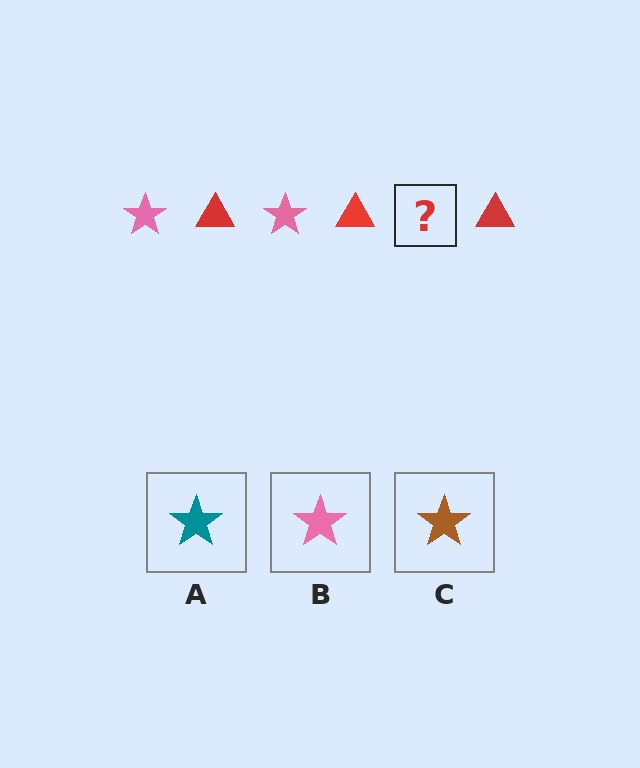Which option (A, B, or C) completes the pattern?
B.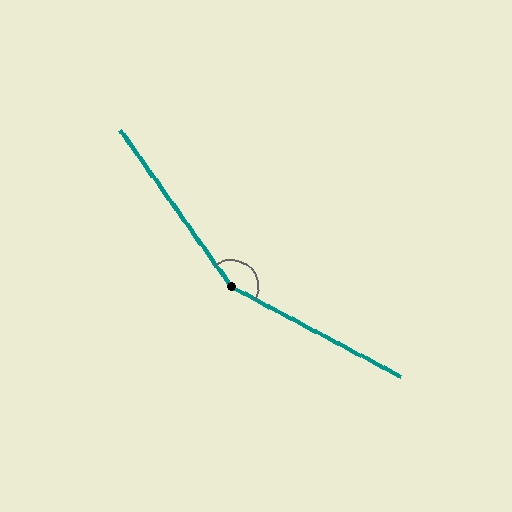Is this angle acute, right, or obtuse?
It is obtuse.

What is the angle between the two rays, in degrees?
Approximately 153 degrees.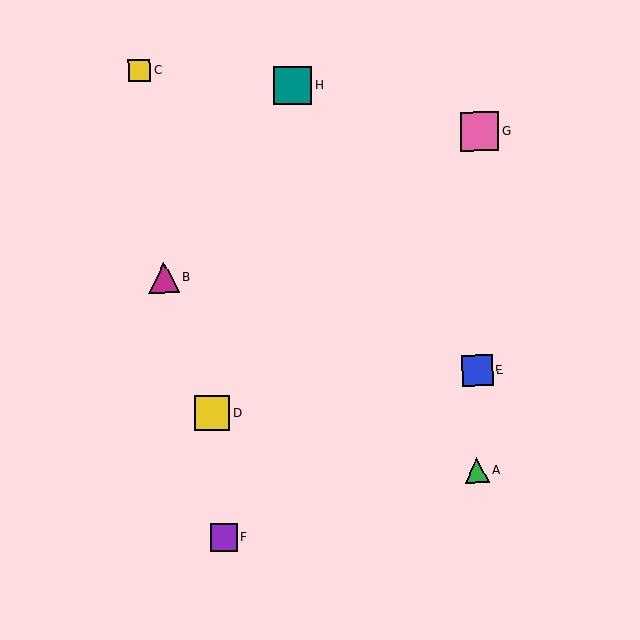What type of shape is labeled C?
Shape C is a yellow square.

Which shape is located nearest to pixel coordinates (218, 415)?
The yellow square (labeled D) at (212, 413) is nearest to that location.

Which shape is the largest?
The teal square (labeled H) is the largest.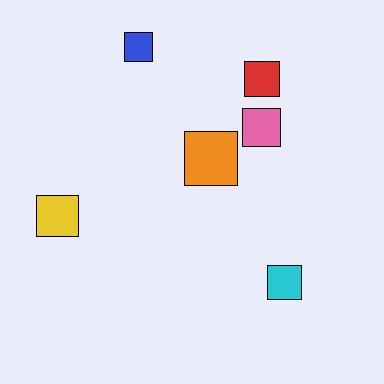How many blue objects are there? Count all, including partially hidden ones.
There is 1 blue object.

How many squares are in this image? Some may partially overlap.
There are 6 squares.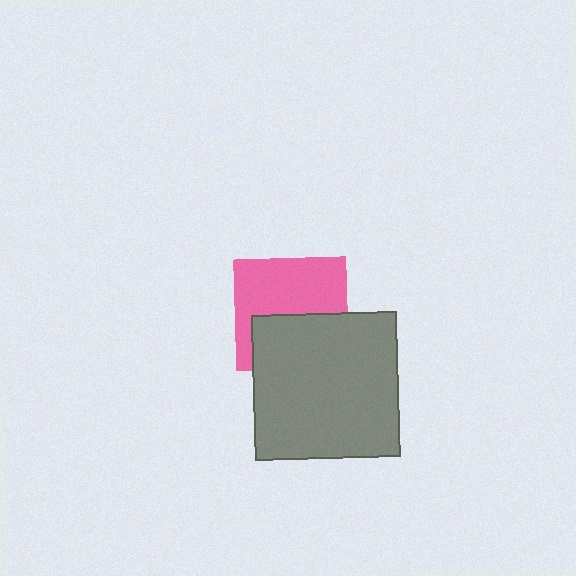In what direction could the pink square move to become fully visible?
The pink square could move up. That would shift it out from behind the gray square entirely.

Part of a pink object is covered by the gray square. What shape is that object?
It is a square.